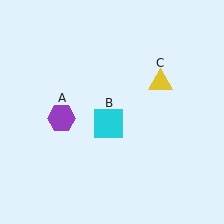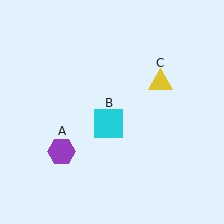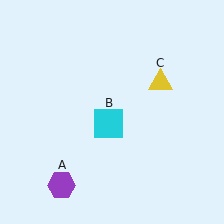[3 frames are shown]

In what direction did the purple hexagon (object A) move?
The purple hexagon (object A) moved down.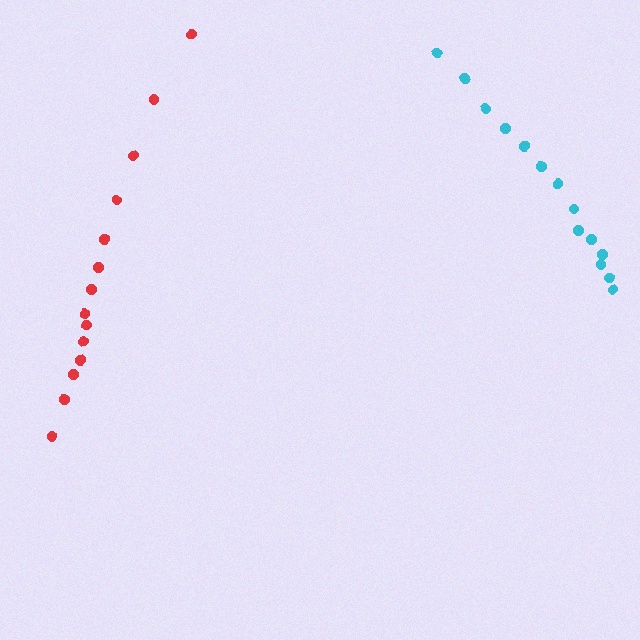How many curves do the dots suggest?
There are 2 distinct paths.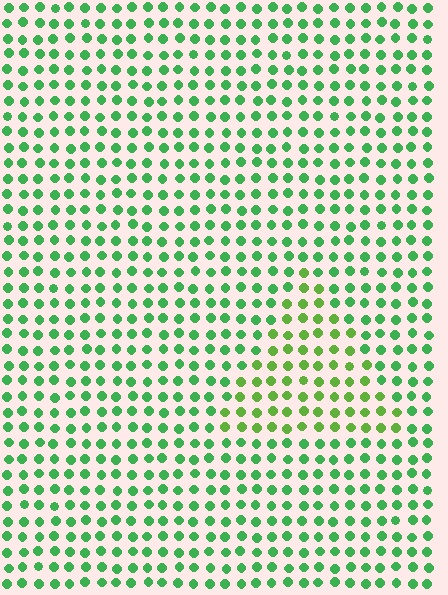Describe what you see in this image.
The image is filled with small green elements in a uniform arrangement. A triangle-shaped region is visible where the elements are tinted to a slightly different hue, forming a subtle color boundary.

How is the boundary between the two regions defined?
The boundary is defined purely by a slight shift in hue (about 30 degrees). Spacing, size, and orientation are identical on both sides.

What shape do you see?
I see a triangle.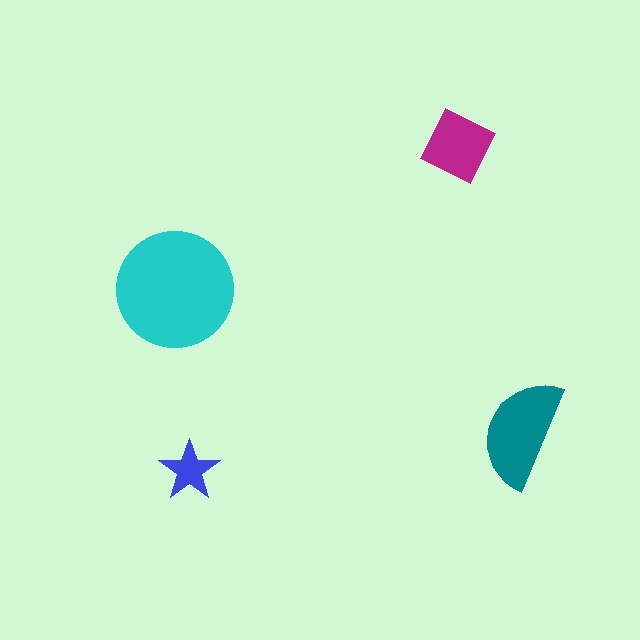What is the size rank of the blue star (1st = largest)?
4th.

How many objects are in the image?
There are 4 objects in the image.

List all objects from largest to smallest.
The cyan circle, the teal semicircle, the magenta square, the blue star.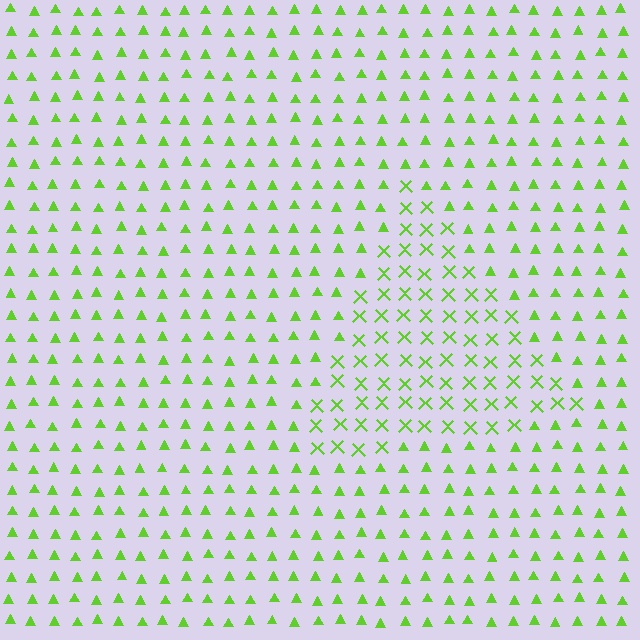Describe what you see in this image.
The image is filled with small lime elements arranged in a uniform grid. A triangle-shaped region contains X marks, while the surrounding area contains triangles. The boundary is defined purely by the change in element shape.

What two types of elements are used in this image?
The image uses X marks inside the triangle region and triangles outside it.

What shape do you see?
I see a triangle.